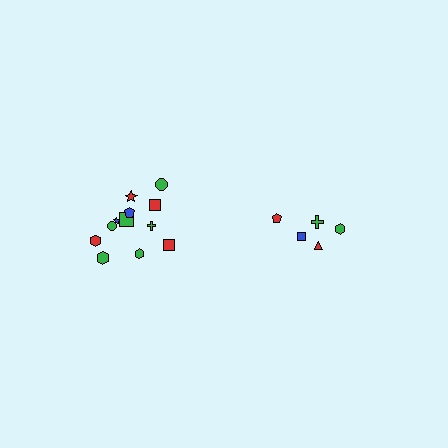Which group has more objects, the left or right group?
The left group.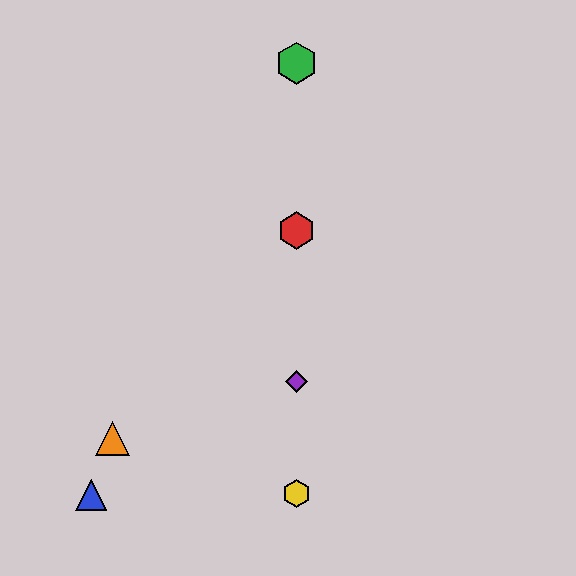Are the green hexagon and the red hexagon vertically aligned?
Yes, both are at x≈296.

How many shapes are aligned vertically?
4 shapes (the red hexagon, the green hexagon, the yellow hexagon, the purple diamond) are aligned vertically.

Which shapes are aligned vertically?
The red hexagon, the green hexagon, the yellow hexagon, the purple diamond are aligned vertically.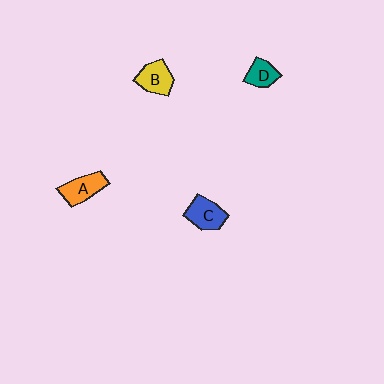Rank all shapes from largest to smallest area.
From largest to smallest: C (blue), A (orange), B (yellow), D (teal).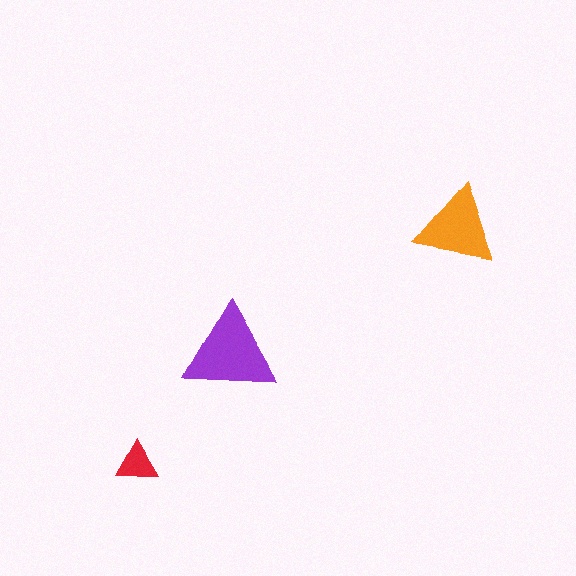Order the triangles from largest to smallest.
the purple one, the orange one, the red one.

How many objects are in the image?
There are 3 objects in the image.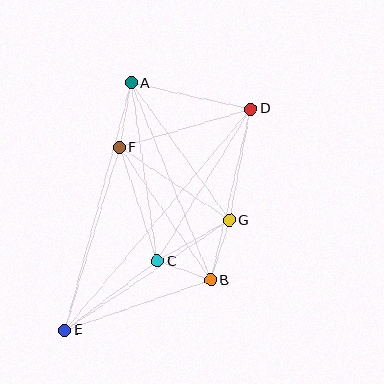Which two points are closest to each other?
Points B and C are closest to each other.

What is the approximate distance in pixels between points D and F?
The distance between D and F is approximately 136 pixels.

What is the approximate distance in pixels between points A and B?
The distance between A and B is approximately 212 pixels.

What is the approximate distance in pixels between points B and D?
The distance between B and D is approximately 176 pixels.